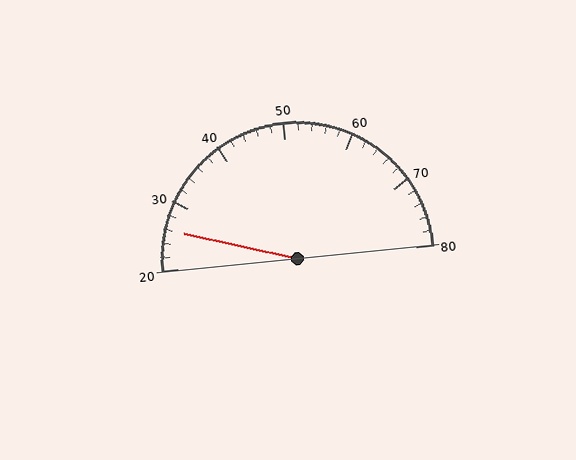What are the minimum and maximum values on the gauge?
The gauge ranges from 20 to 80.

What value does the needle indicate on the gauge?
The needle indicates approximately 26.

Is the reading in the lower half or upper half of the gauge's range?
The reading is in the lower half of the range (20 to 80).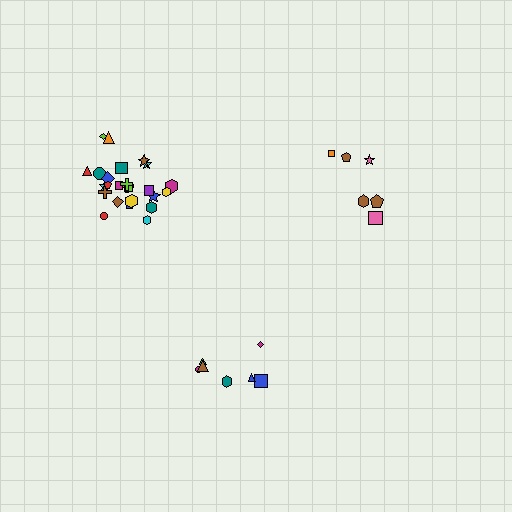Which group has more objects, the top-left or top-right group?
The top-left group.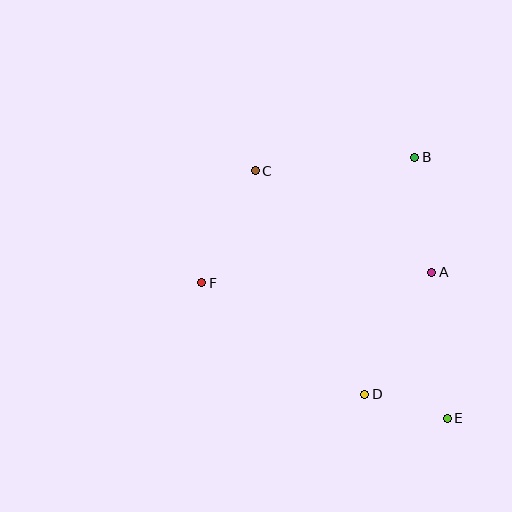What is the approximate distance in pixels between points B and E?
The distance between B and E is approximately 263 pixels.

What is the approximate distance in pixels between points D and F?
The distance between D and F is approximately 197 pixels.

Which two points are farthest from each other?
Points C and E are farthest from each other.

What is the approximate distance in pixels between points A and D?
The distance between A and D is approximately 139 pixels.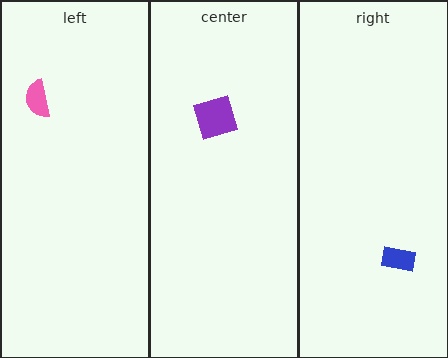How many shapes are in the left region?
1.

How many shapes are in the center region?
1.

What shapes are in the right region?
The blue rectangle.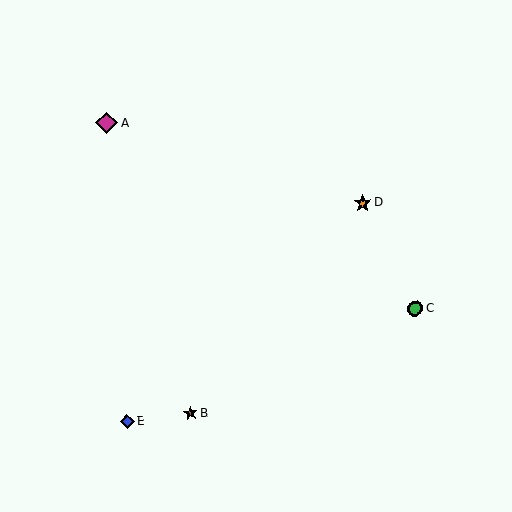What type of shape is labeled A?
Shape A is a magenta diamond.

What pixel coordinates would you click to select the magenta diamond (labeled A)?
Click at (107, 123) to select the magenta diamond A.